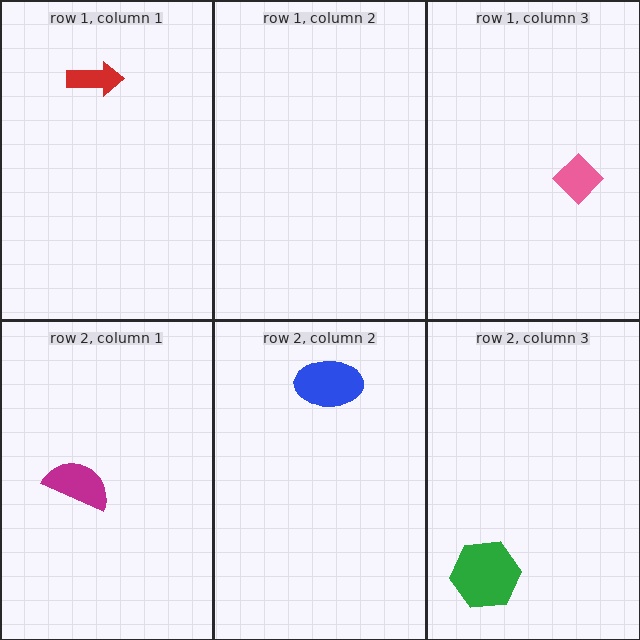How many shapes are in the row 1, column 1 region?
1.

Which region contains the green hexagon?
The row 2, column 3 region.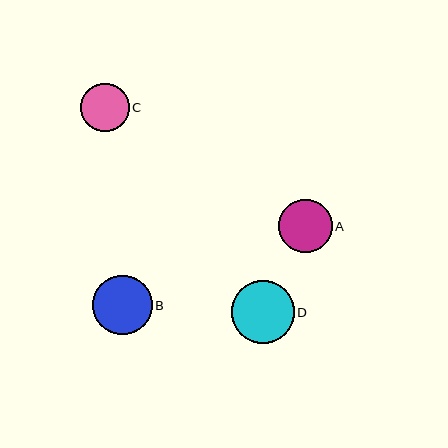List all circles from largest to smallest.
From largest to smallest: D, B, A, C.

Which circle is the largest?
Circle D is the largest with a size of approximately 63 pixels.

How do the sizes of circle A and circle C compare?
Circle A and circle C are approximately the same size.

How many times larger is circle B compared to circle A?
Circle B is approximately 1.1 times the size of circle A.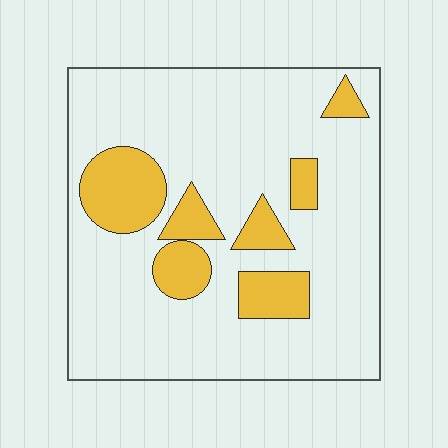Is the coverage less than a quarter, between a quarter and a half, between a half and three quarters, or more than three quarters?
Less than a quarter.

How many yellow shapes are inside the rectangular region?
7.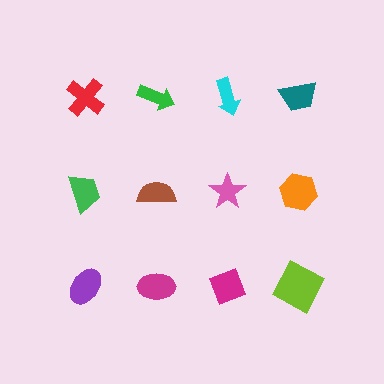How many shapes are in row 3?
4 shapes.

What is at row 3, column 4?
A lime square.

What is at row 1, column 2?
A green arrow.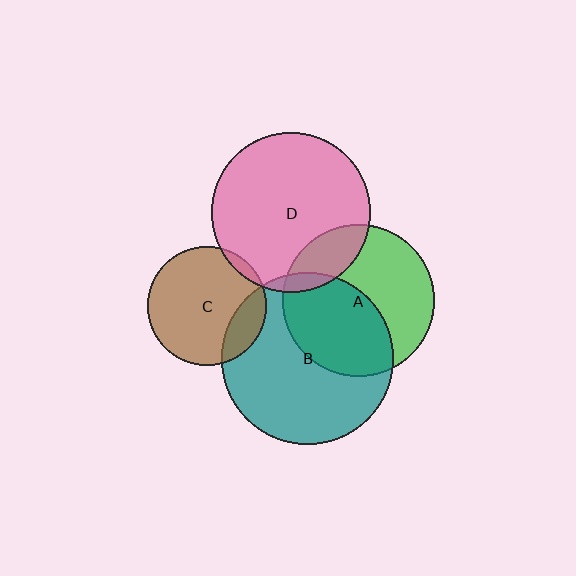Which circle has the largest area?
Circle B (teal).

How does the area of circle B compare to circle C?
Approximately 2.1 times.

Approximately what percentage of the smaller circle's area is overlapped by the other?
Approximately 5%.